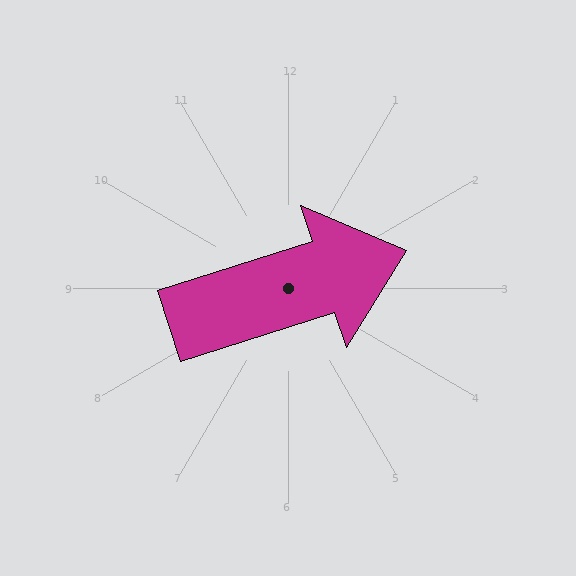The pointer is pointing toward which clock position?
Roughly 2 o'clock.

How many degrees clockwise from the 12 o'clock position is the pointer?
Approximately 72 degrees.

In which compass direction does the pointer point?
East.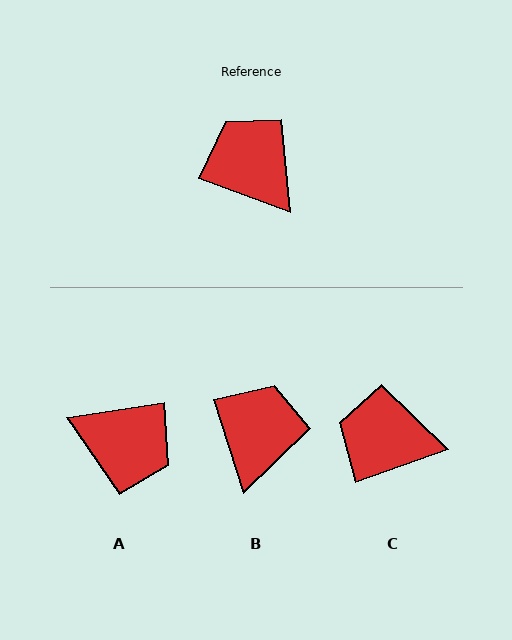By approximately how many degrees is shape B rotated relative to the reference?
Approximately 51 degrees clockwise.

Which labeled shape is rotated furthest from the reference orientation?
A, about 151 degrees away.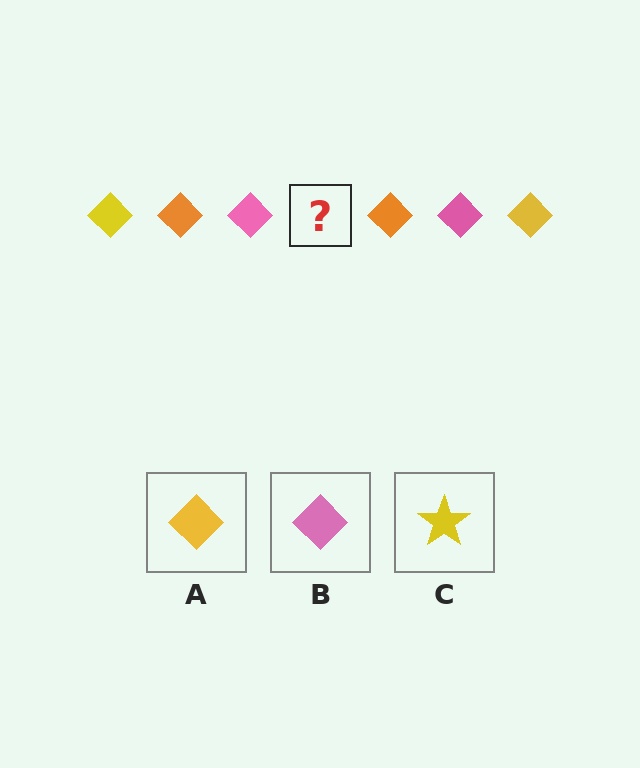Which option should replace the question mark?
Option A.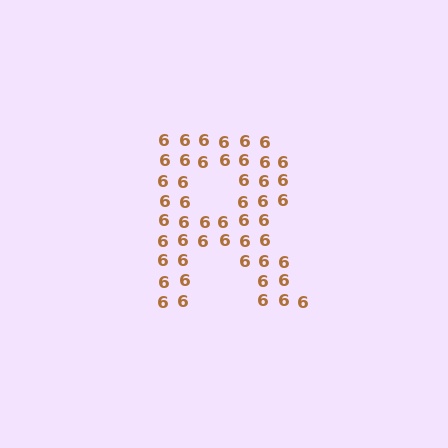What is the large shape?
The large shape is the letter R.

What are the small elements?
The small elements are digit 6's.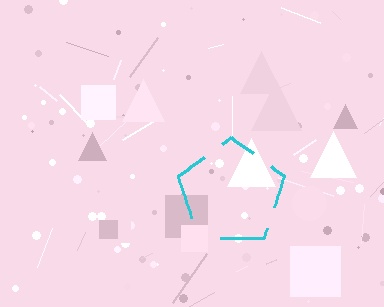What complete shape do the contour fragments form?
The contour fragments form a pentagon.